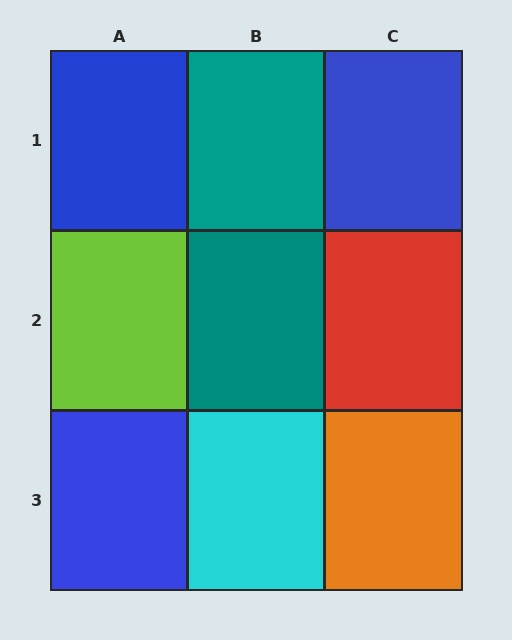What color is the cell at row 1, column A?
Blue.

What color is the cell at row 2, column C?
Red.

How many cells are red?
1 cell is red.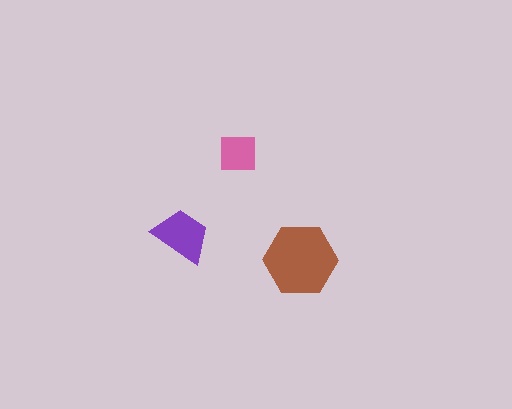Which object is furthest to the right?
The brown hexagon is rightmost.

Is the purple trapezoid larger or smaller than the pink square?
Larger.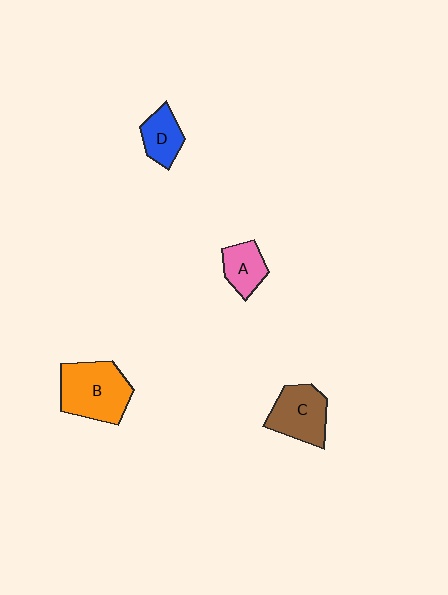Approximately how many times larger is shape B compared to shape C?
Approximately 1.3 times.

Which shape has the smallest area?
Shape D (blue).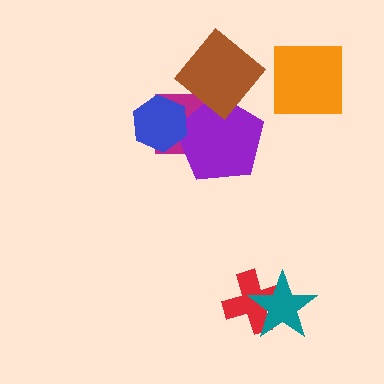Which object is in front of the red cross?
The teal star is in front of the red cross.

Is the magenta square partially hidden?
Yes, it is partially covered by another shape.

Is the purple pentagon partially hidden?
Yes, it is partially covered by another shape.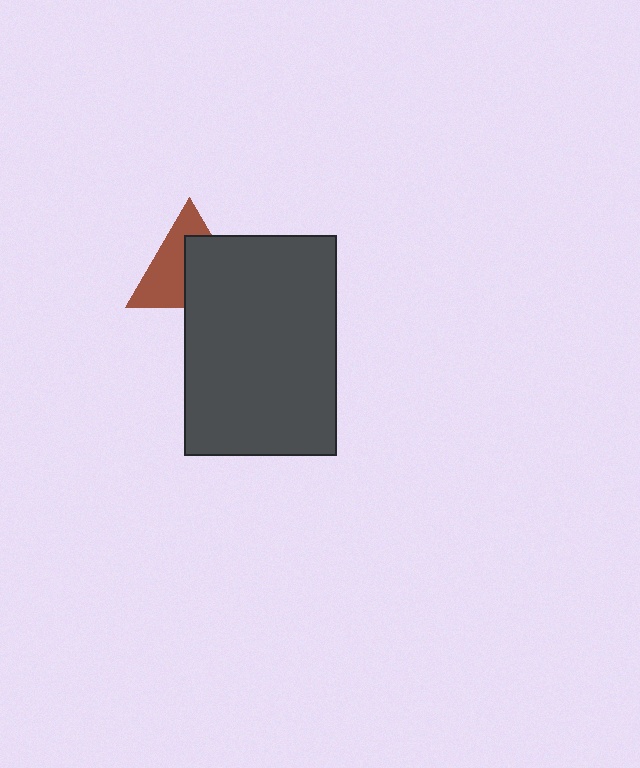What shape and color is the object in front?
The object in front is a dark gray rectangle.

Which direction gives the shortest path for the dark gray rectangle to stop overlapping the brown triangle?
Moving toward the lower-right gives the shortest separation.